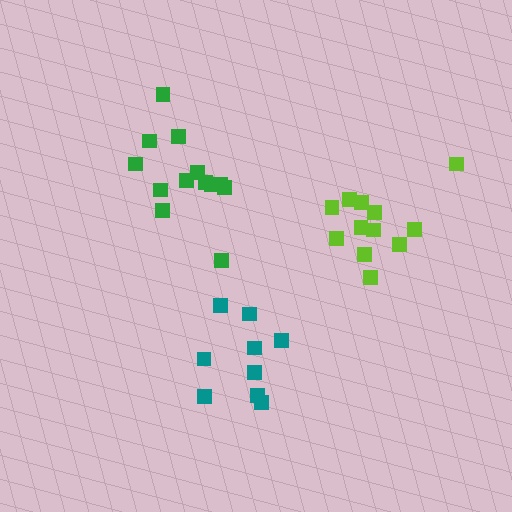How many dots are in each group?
Group 1: 9 dots, Group 2: 12 dots, Group 3: 13 dots (34 total).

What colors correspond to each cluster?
The clusters are colored: teal, lime, green.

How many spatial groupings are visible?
There are 3 spatial groupings.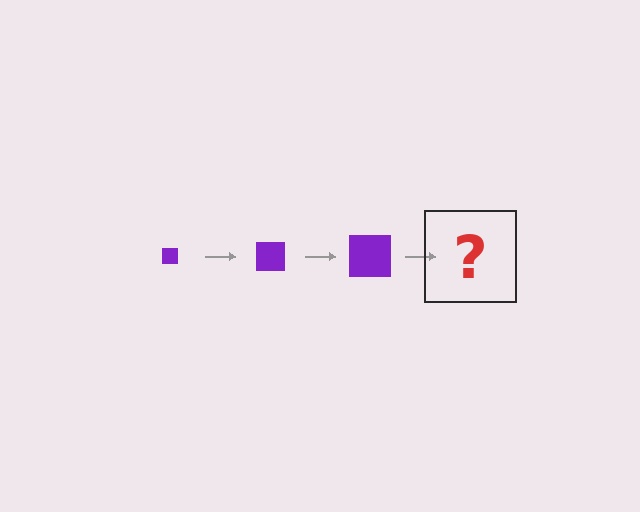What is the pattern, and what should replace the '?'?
The pattern is that the square gets progressively larger each step. The '?' should be a purple square, larger than the previous one.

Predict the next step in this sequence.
The next step is a purple square, larger than the previous one.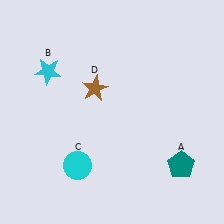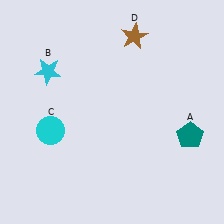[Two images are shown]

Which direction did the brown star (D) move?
The brown star (D) moved up.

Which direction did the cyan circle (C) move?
The cyan circle (C) moved up.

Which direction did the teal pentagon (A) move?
The teal pentagon (A) moved up.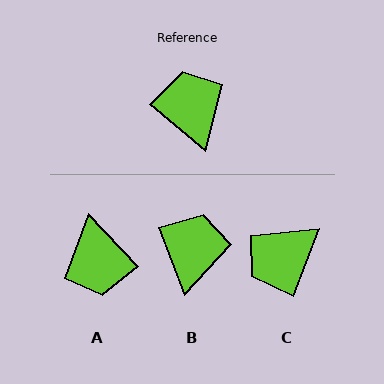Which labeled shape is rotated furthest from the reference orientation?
A, about 174 degrees away.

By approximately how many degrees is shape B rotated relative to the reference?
Approximately 29 degrees clockwise.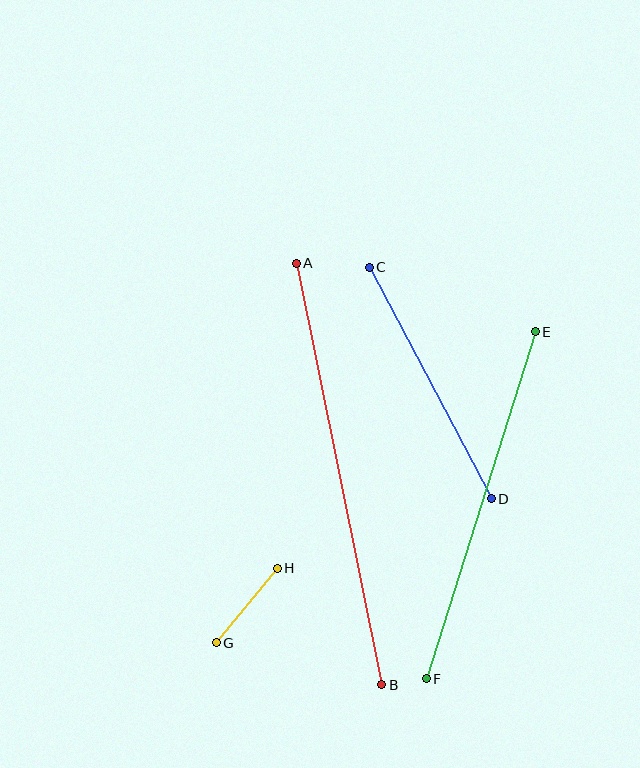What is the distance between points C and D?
The distance is approximately 262 pixels.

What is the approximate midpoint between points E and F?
The midpoint is at approximately (481, 505) pixels.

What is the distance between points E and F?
The distance is approximately 364 pixels.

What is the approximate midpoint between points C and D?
The midpoint is at approximately (430, 383) pixels.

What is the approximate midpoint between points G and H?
The midpoint is at approximately (247, 605) pixels.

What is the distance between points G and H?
The distance is approximately 96 pixels.